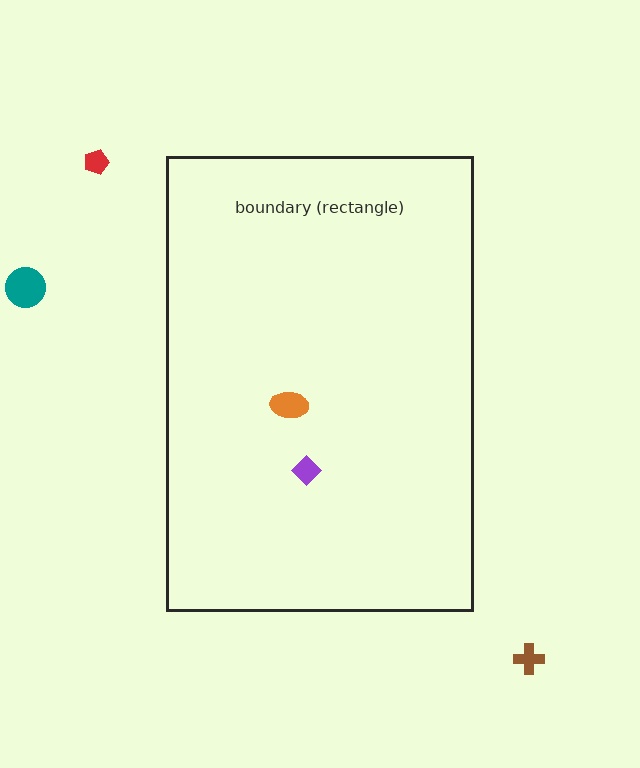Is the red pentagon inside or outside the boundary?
Outside.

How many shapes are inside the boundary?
2 inside, 3 outside.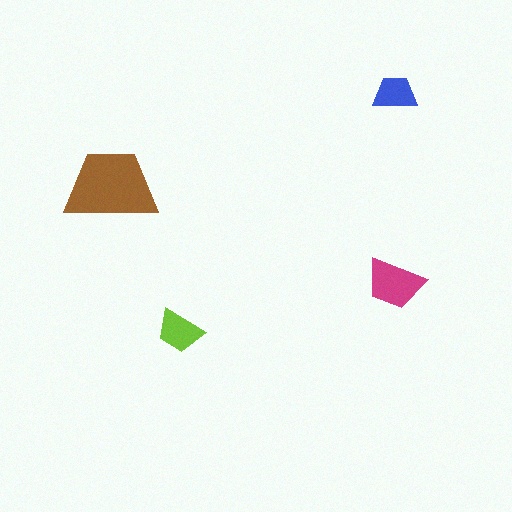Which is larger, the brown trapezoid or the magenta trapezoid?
The brown one.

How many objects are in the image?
There are 4 objects in the image.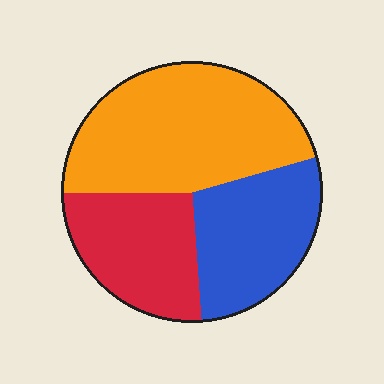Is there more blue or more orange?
Orange.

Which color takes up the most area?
Orange, at roughly 45%.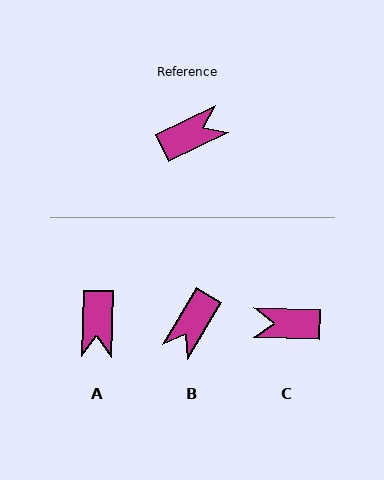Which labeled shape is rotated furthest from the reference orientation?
C, about 153 degrees away.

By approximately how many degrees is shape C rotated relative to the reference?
Approximately 153 degrees counter-clockwise.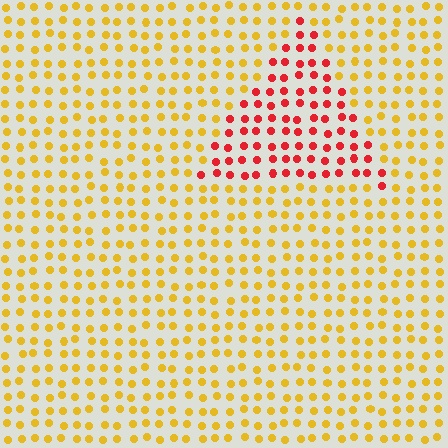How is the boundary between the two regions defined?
The boundary is defined purely by a slight shift in hue (about 51 degrees). Spacing, size, and orientation are identical on both sides.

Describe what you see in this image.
The image is filled with small yellow elements in a uniform arrangement. A triangle-shaped region is visible where the elements are tinted to a slightly different hue, forming a subtle color boundary.